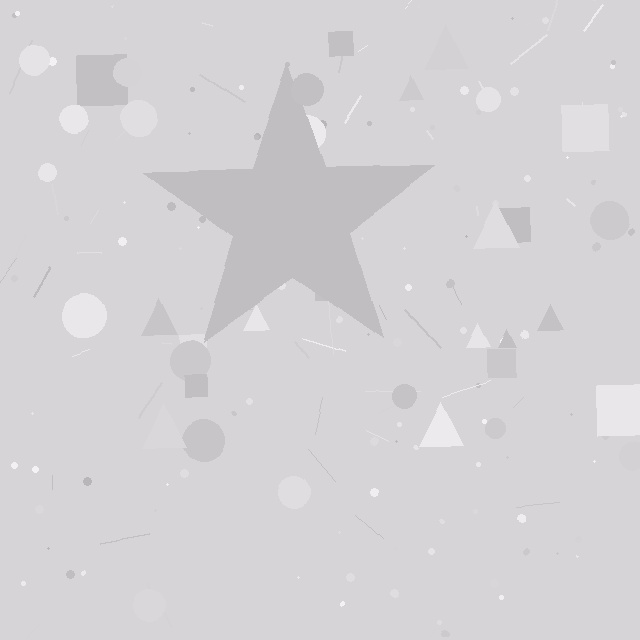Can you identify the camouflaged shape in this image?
The camouflaged shape is a star.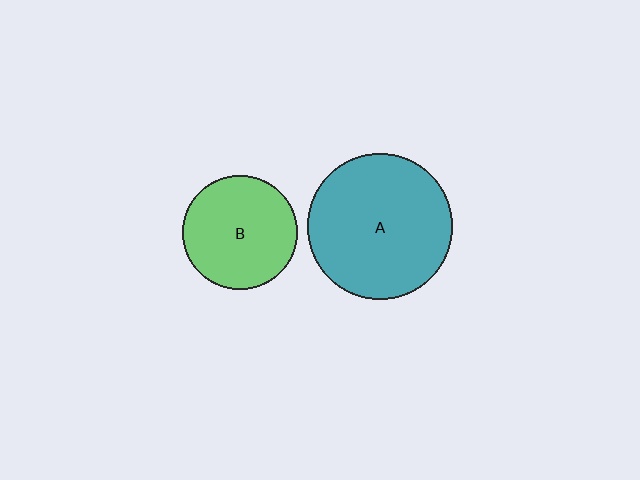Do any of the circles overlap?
No, none of the circles overlap.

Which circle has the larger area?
Circle A (teal).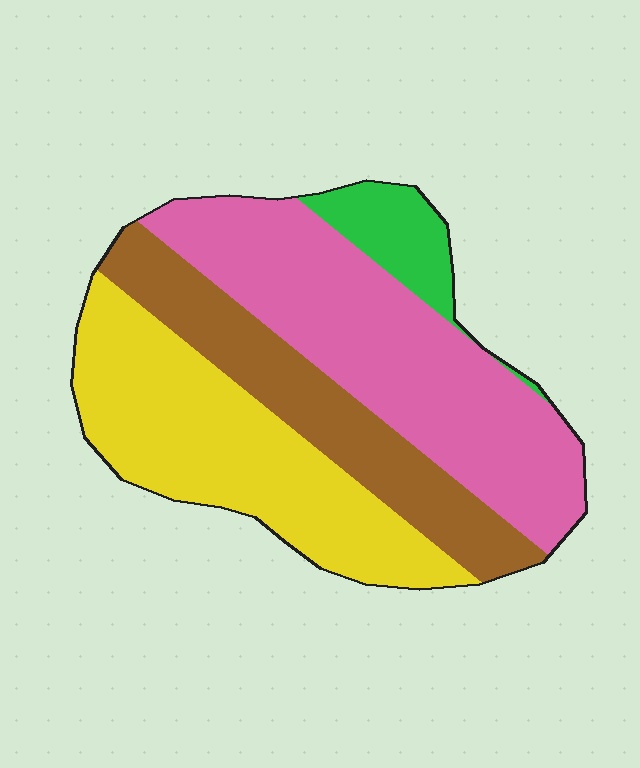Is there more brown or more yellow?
Yellow.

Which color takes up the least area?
Green, at roughly 10%.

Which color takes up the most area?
Pink, at roughly 40%.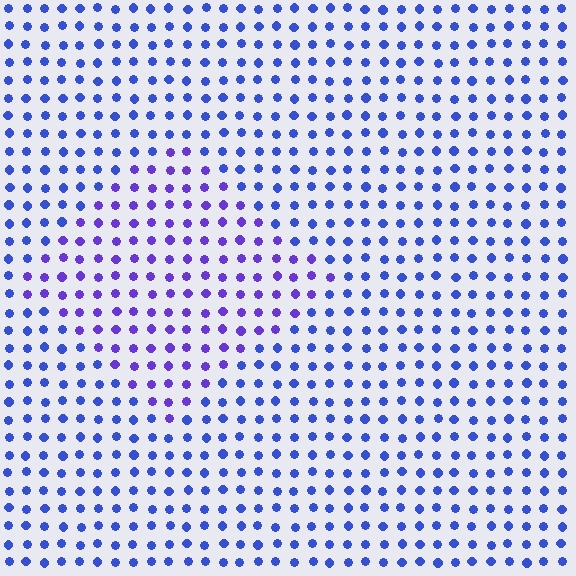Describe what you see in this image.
The image is filled with small blue elements in a uniform arrangement. A diamond-shaped region is visible where the elements are tinted to a slightly different hue, forming a subtle color boundary.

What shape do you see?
I see a diamond.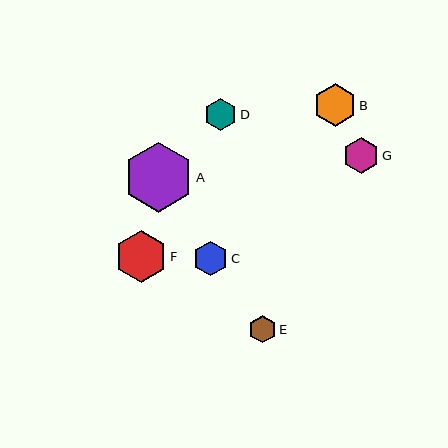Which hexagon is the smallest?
Hexagon E is the smallest with a size of approximately 27 pixels.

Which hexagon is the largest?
Hexagon A is the largest with a size of approximately 70 pixels.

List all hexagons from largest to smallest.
From largest to smallest: A, F, B, G, C, D, E.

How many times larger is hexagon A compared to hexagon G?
Hexagon A is approximately 1.9 times the size of hexagon G.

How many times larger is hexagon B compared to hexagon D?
Hexagon B is approximately 1.3 times the size of hexagon D.